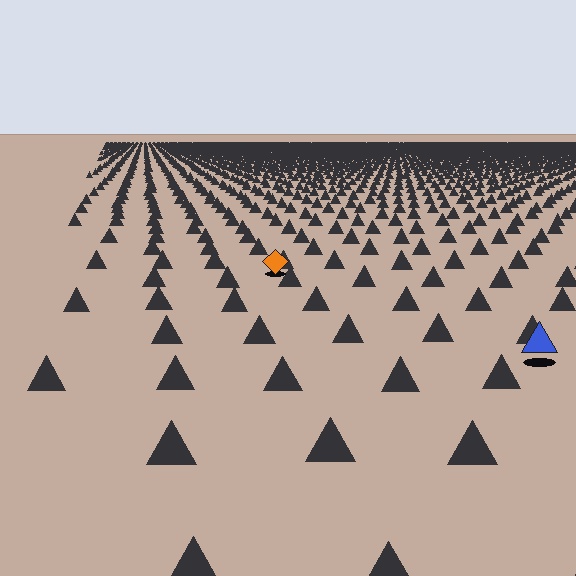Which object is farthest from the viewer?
The orange diamond is farthest from the viewer. It appears smaller and the ground texture around it is denser.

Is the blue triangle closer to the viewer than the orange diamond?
Yes. The blue triangle is closer — you can tell from the texture gradient: the ground texture is coarser near it.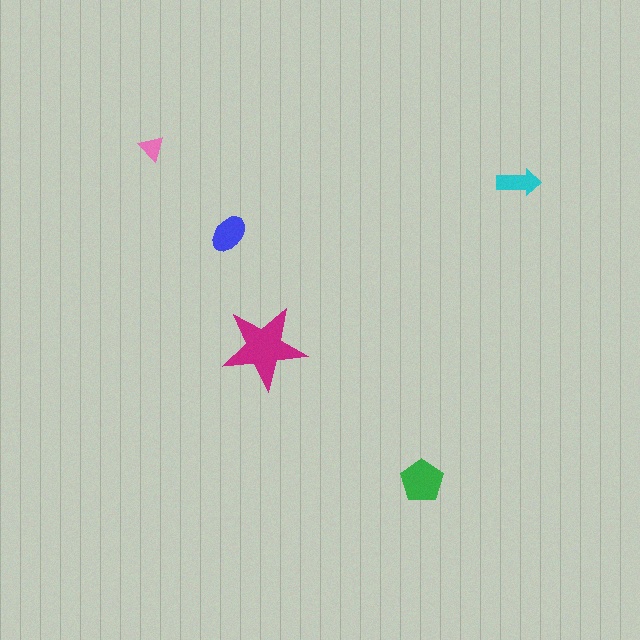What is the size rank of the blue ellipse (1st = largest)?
3rd.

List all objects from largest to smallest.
The magenta star, the green pentagon, the blue ellipse, the cyan arrow, the pink triangle.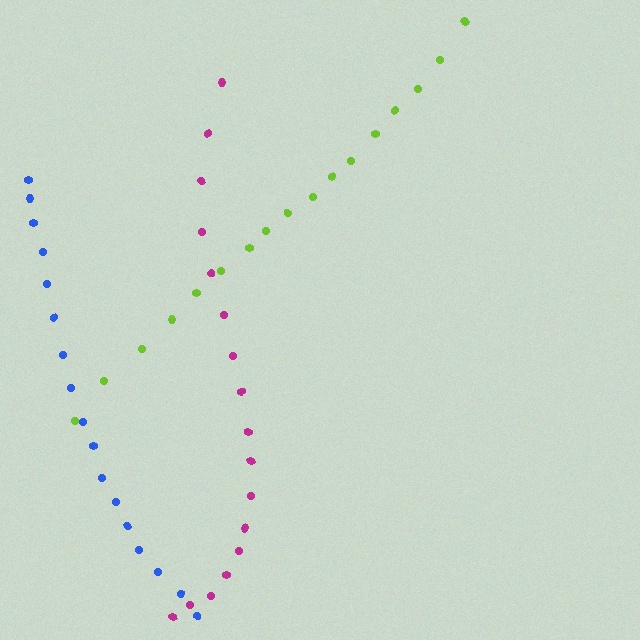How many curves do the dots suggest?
There are 3 distinct paths.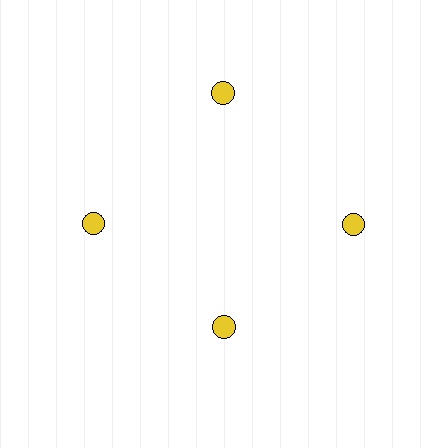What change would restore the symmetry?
The symmetry would be restored by moving it outward, back onto the ring so that all 4 circles sit at equal angles and equal distance from the center.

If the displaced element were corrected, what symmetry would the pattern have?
It would have 4-fold rotational symmetry — the pattern would map onto itself every 90 degrees.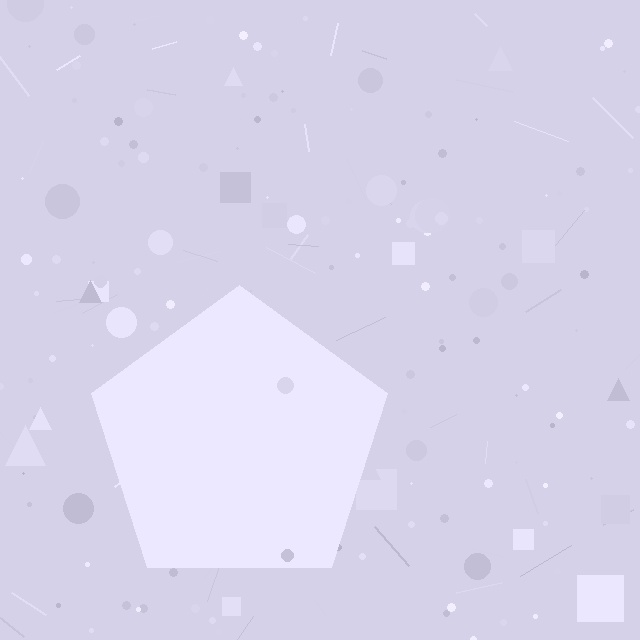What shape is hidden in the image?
A pentagon is hidden in the image.